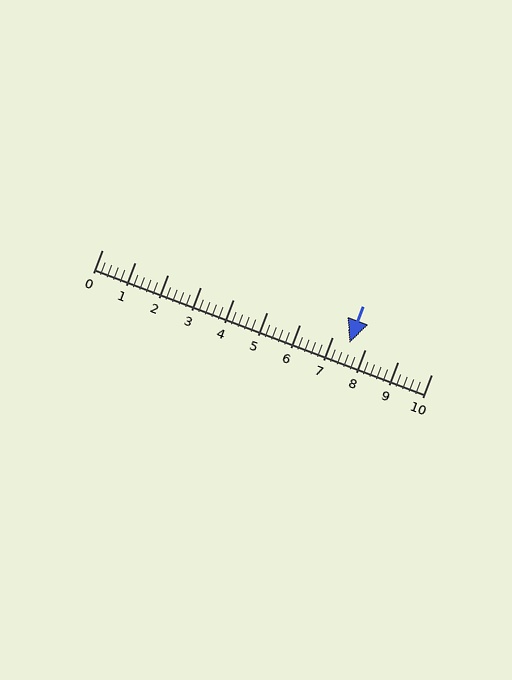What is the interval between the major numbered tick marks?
The major tick marks are spaced 1 units apart.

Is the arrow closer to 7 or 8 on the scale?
The arrow is closer to 8.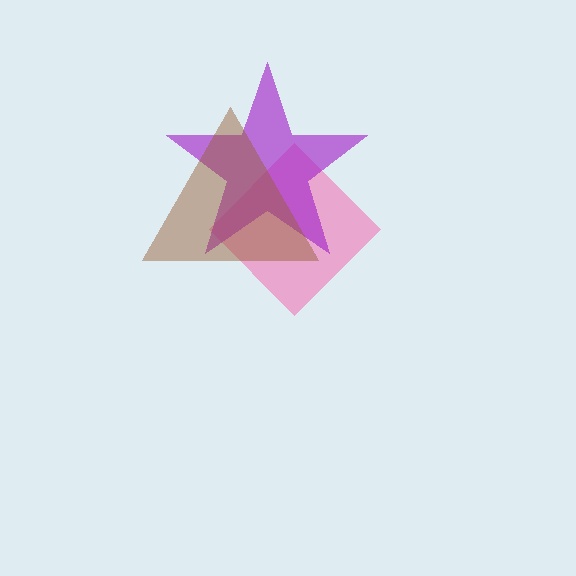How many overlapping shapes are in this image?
There are 3 overlapping shapes in the image.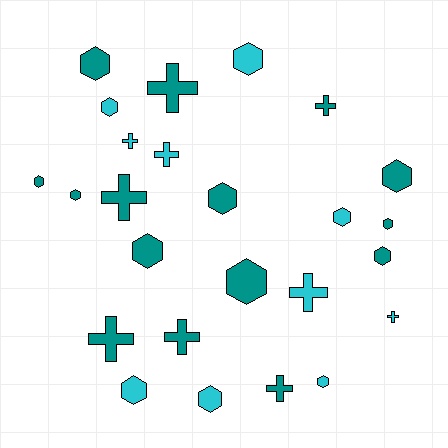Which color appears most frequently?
Teal, with 15 objects.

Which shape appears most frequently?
Hexagon, with 15 objects.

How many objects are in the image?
There are 25 objects.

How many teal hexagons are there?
There are 9 teal hexagons.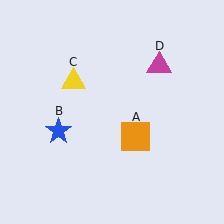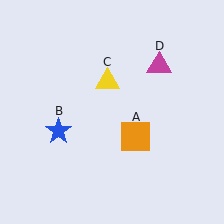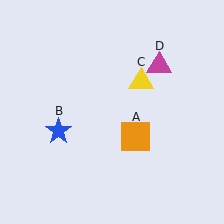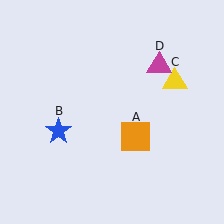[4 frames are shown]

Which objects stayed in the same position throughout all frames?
Orange square (object A) and blue star (object B) and magenta triangle (object D) remained stationary.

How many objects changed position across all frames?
1 object changed position: yellow triangle (object C).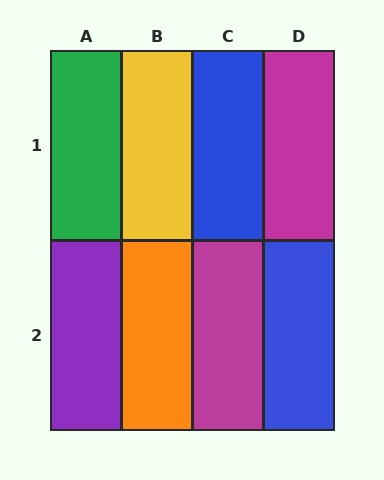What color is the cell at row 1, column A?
Green.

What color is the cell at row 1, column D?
Magenta.